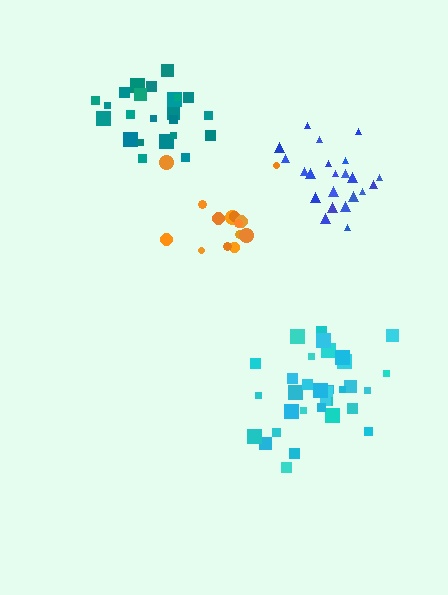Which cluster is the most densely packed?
Teal.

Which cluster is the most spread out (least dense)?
Orange.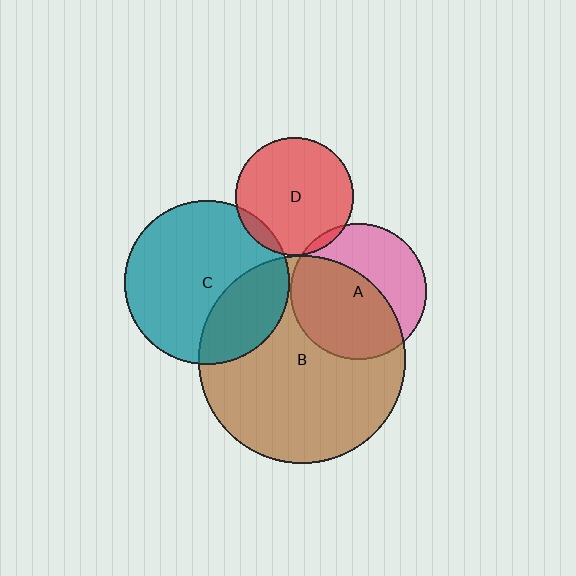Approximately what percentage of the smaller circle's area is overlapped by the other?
Approximately 55%.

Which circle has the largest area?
Circle B (brown).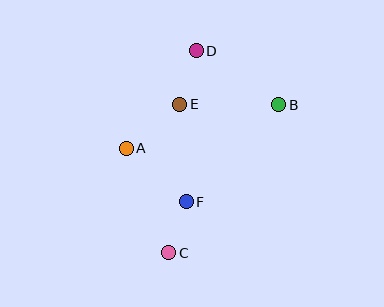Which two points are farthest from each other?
Points C and D are farthest from each other.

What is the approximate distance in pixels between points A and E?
The distance between A and E is approximately 69 pixels.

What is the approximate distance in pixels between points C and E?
The distance between C and E is approximately 149 pixels.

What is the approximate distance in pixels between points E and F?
The distance between E and F is approximately 98 pixels.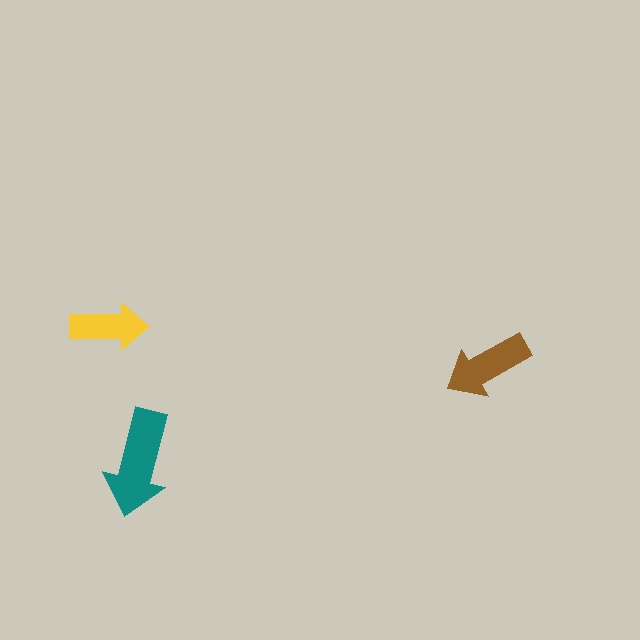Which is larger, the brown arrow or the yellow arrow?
The brown one.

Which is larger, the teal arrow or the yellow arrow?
The teal one.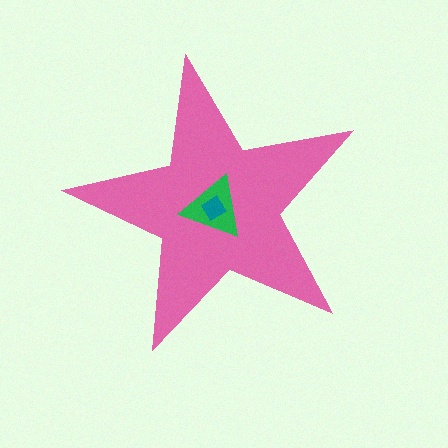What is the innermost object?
The teal diamond.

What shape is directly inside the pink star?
The green triangle.